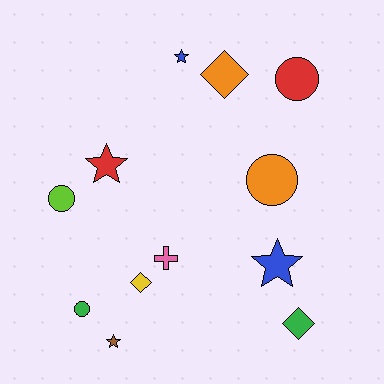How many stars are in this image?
There are 4 stars.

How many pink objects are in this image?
There is 1 pink object.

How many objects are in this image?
There are 12 objects.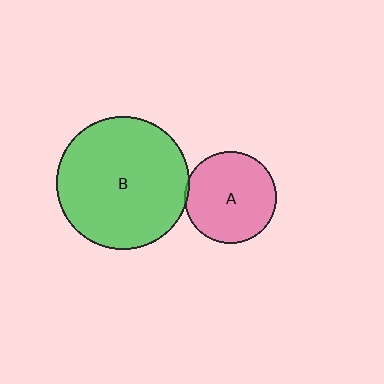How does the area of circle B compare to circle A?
Approximately 2.1 times.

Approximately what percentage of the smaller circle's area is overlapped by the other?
Approximately 5%.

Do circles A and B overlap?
Yes.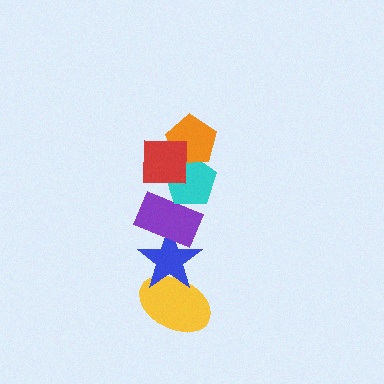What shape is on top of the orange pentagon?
The red square is on top of the orange pentagon.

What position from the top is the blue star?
The blue star is 5th from the top.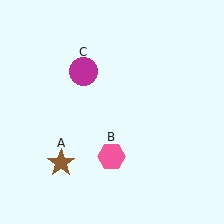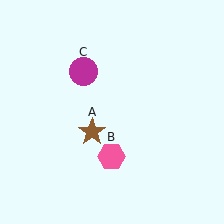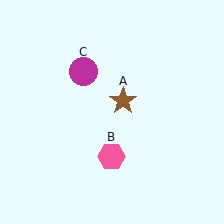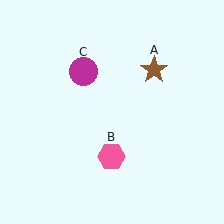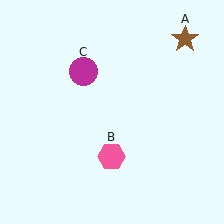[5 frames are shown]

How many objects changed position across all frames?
1 object changed position: brown star (object A).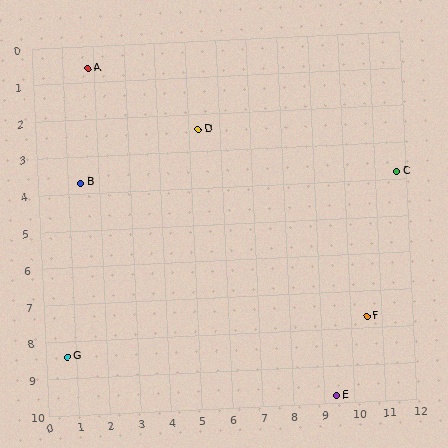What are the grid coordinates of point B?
Point B is at approximately (1.4, 3.7).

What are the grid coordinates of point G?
Point G is at approximately (0.7, 8.4).